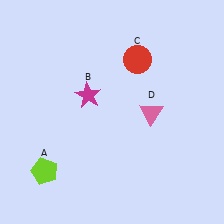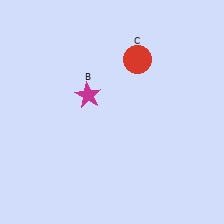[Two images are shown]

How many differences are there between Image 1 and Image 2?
There are 2 differences between the two images.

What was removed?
The pink triangle (D), the lime pentagon (A) were removed in Image 2.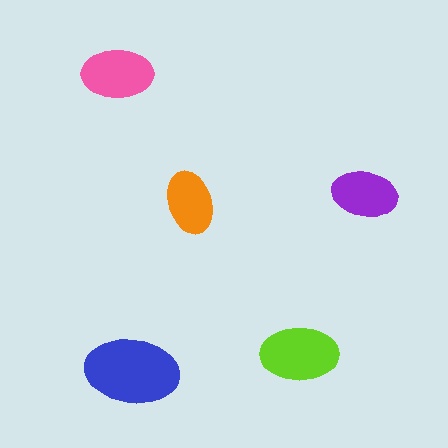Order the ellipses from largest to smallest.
the blue one, the lime one, the pink one, the purple one, the orange one.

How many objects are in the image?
There are 5 objects in the image.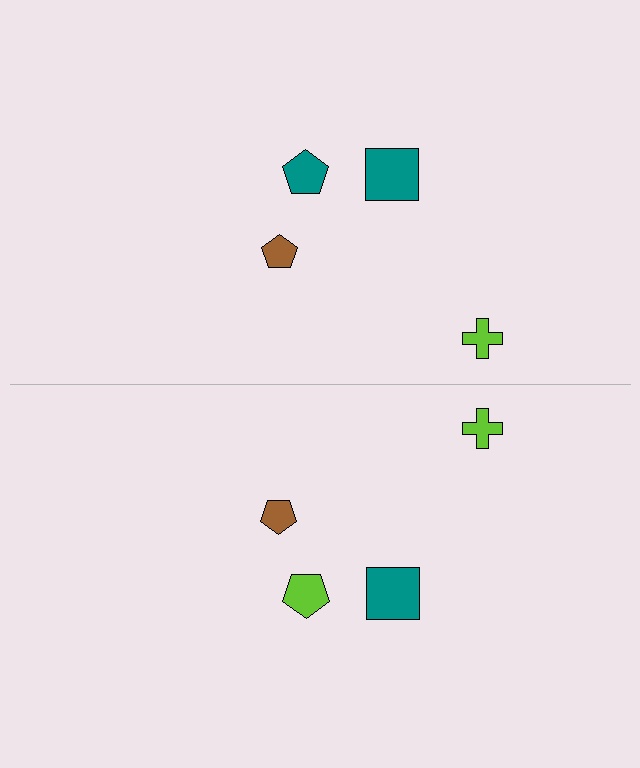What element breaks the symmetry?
The lime pentagon on the bottom side breaks the symmetry — its mirror counterpart is teal.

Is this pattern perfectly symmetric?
No, the pattern is not perfectly symmetric. The lime pentagon on the bottom side breaks the symmetry — its mirror counterpart is teal.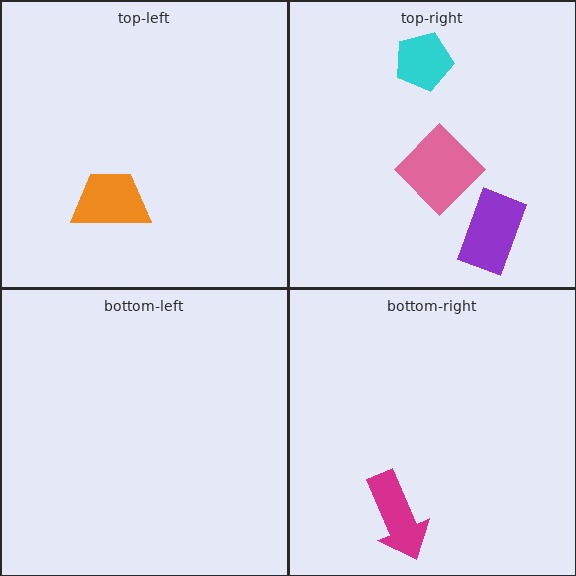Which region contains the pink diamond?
The top-right region.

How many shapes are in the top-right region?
3.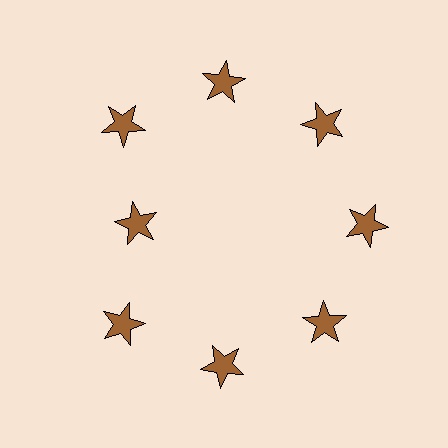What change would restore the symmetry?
The symmetry would be restored by moving it outward, back onto the ring so that all 8 stars sit at equal angles and equal distance from the center.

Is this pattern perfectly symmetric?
No. The 8 brown stars are arranged in a ring, but one element near the 9 o'clock position is pulled inward toward the center, breaking the 8-fold rotational symmetry.